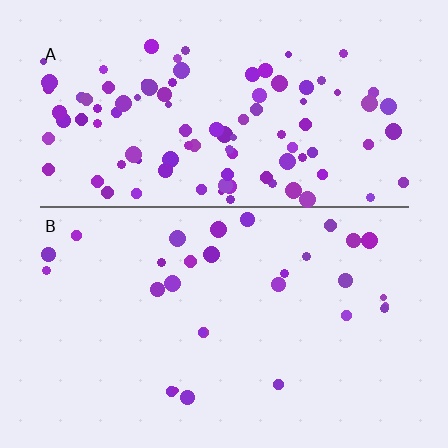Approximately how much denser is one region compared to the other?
Approximately 3.4× — region A over region B.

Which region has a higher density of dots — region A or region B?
A (the top).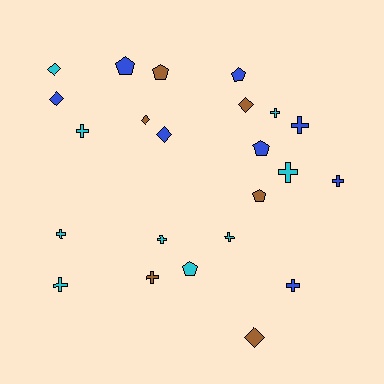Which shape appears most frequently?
Cross, with 11 objects.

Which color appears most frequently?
Cyan, with 9 objects.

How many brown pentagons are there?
There are 2 brown pentagons.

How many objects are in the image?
There are 23 objects.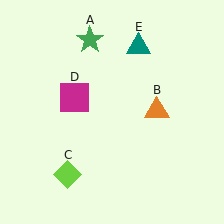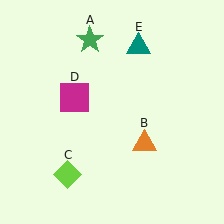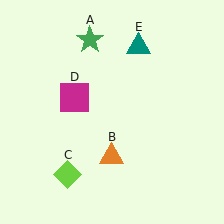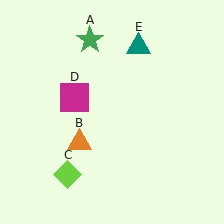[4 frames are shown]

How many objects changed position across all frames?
1 object changed position: orange triangle (object B).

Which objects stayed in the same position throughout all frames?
Green star (object A) and lime diamond (object C) and magenta square (object D) and teal triangle (object E) remained stationary.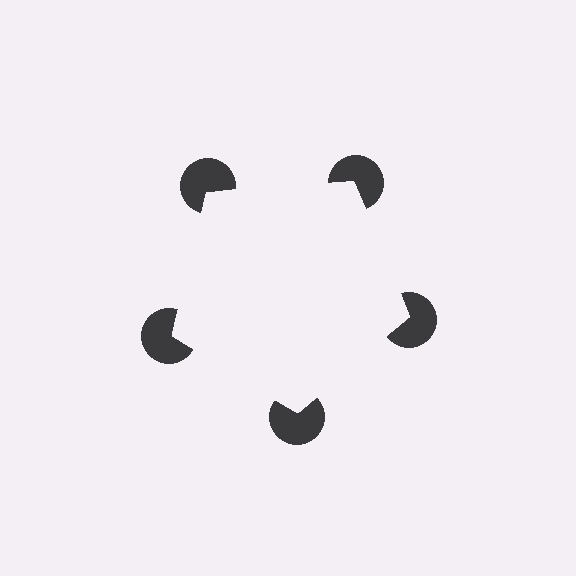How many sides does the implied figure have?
5 sides.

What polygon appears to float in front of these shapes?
An illusory pentagon — its edges are inferred from the aligned wedge cuts in the pac-man discs, not physically drawn.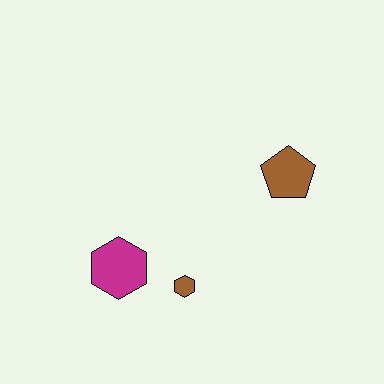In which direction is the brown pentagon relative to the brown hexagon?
The brown pentagon is above the brown hexagon.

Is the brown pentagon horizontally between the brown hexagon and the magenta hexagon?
No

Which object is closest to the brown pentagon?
The brown hexagon is closest to the brown pentagon.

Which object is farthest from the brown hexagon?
The brown pentagon is farthest from the brown hexagon.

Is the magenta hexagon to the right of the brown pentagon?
No